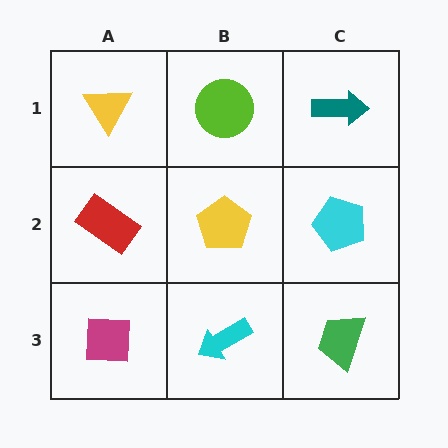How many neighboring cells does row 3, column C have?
2.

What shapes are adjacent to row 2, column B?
A lime circle (row 1, column B), a cyan arrow (row 3, column B), a red rectangle (row 2, column A), a cyan pentagon (row 2, column C).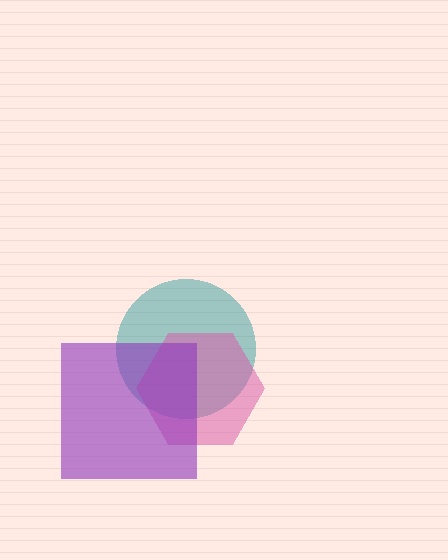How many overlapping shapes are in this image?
There are 3 overlapping shapes in the image.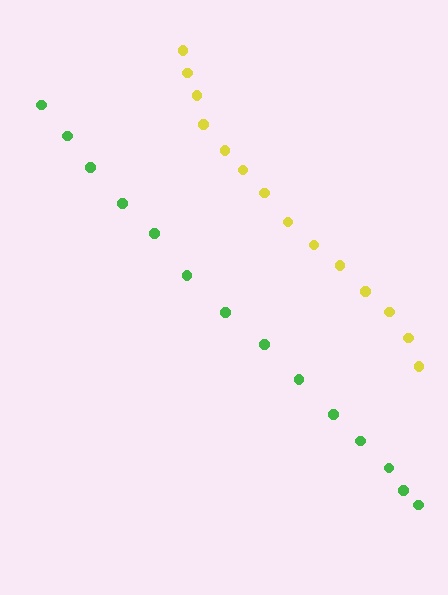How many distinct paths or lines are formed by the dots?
There are 2 distinct paths.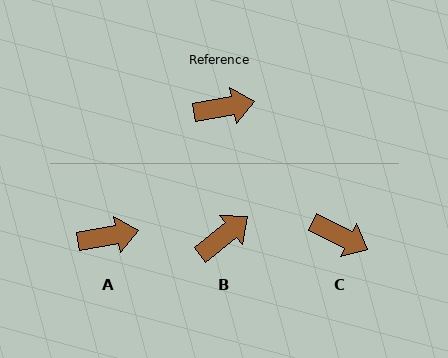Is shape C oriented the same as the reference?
No, it is off by about 37 degrees.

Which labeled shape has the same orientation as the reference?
A.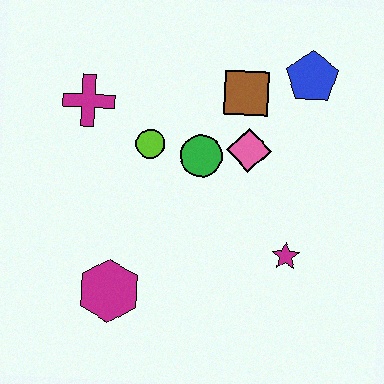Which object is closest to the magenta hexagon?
The lime circle is closest to the magenta hexagon.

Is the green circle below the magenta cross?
Yes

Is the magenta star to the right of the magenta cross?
Yes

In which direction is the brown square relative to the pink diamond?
The brown square is above the pink diamond.